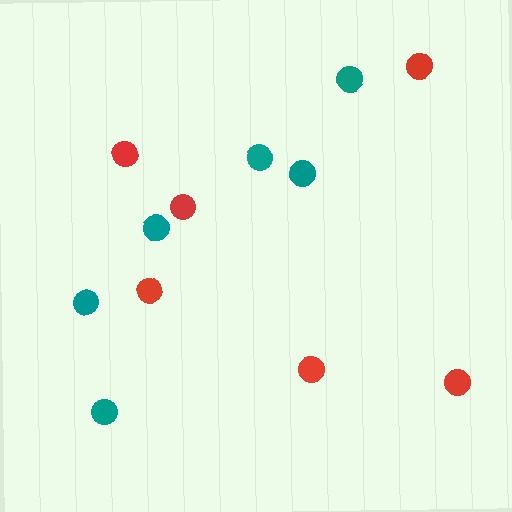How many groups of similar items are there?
There are 2 groups: one group of teal circles (6) and one group of red circles (6).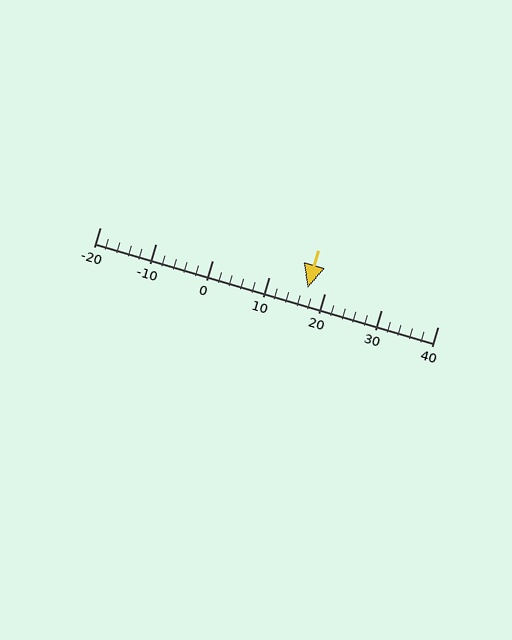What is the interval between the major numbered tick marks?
The major tick marks are spaced 10 units apart.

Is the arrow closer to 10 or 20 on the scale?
The arrow is closer to 20.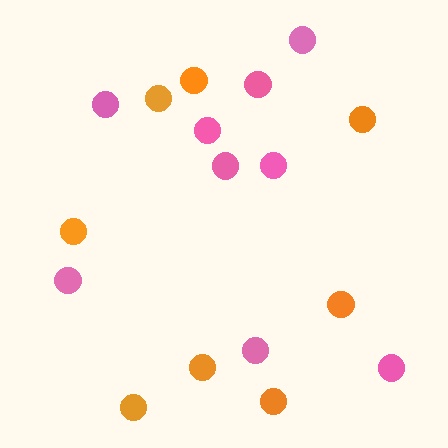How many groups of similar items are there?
There are 2 groups: one group of orange circles (8) and one group of pink circles (9).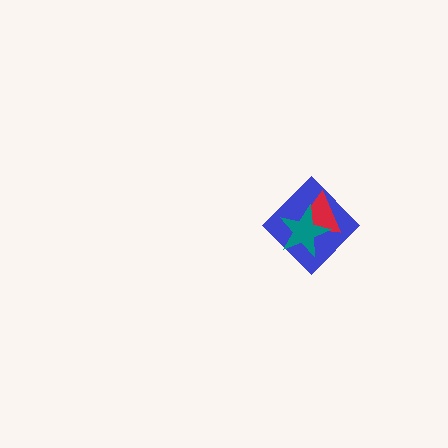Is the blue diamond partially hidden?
Yes, it is partially covered by another shape.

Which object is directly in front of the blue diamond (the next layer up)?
The red triangle is directly in front of the blue diamond.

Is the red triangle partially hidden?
Yes, it is partially covered by another shape.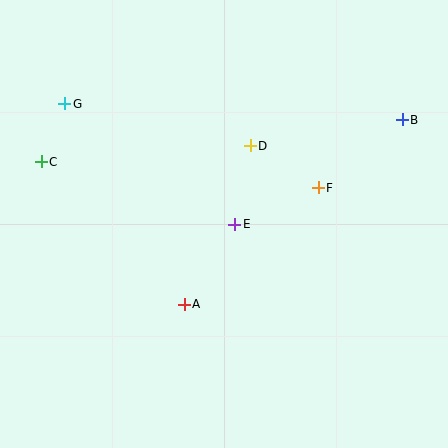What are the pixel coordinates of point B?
Point B is at (402, 120).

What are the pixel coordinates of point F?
Point F is at (318, 188).